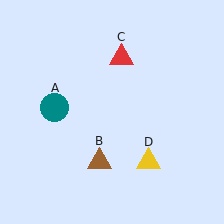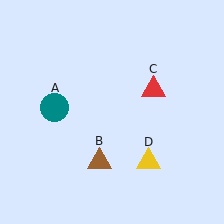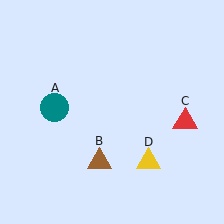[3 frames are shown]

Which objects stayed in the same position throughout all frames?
Teal circle (object A) and brown triangle (object B) and yellow triangle (object D) remained stationary.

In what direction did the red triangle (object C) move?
The red triangle (object C) moved down and to the right.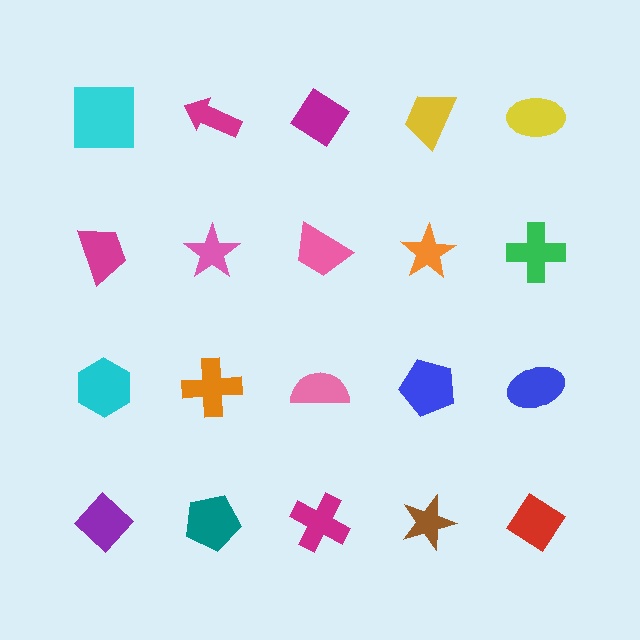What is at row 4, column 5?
A red diamond.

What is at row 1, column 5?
A yellow ellipse.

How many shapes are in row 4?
5 shapes.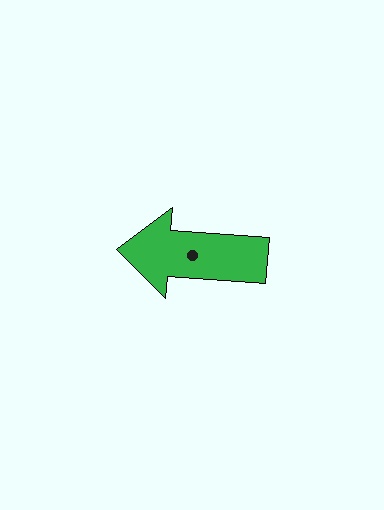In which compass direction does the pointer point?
West.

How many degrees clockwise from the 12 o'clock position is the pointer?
Approximately 274 degrees.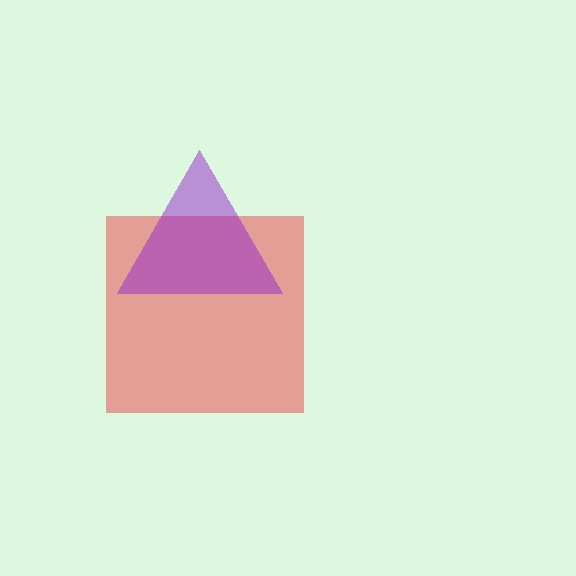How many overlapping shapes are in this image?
There are 2 overlapping shapes in the image.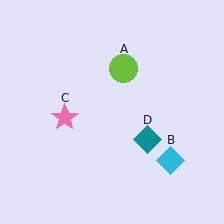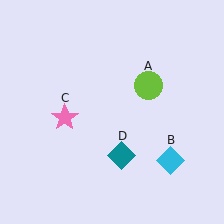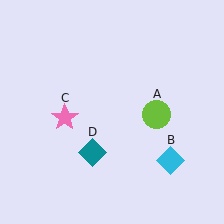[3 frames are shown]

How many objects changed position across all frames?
2 objects changed position: lime circle (object A), teal diamond (object D).